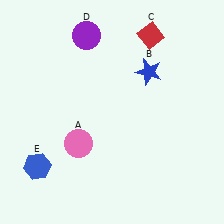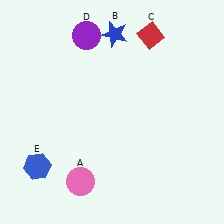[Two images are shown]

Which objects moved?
The objects that moved are: the pink circle (A), the blue star (B).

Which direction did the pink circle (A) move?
The pink circle (A) moved down.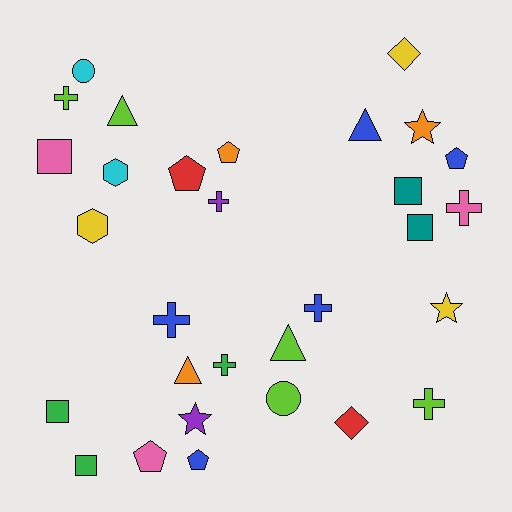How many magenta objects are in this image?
There are no magenta objects.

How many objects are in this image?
There are 30 objects.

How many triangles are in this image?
There are 4 triangles.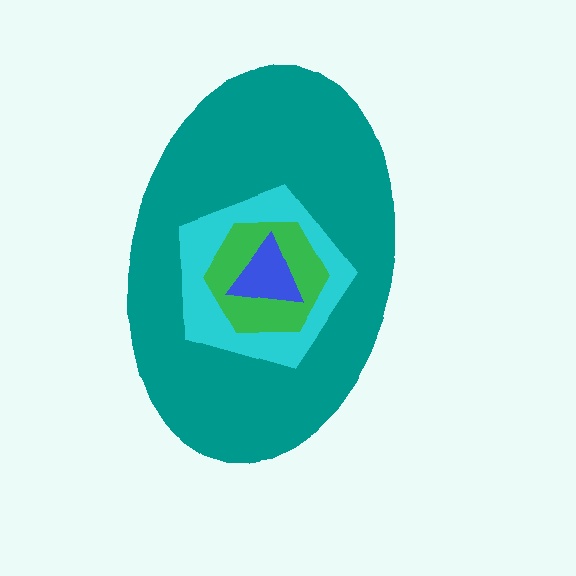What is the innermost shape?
The blue triangle.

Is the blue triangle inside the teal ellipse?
Yes.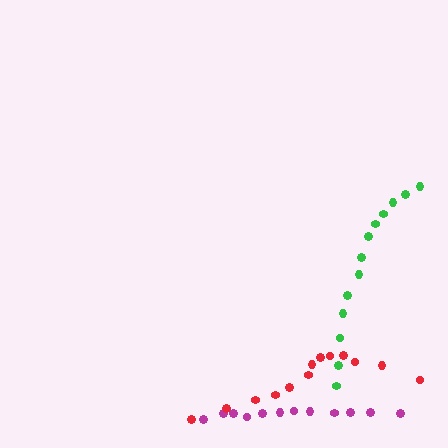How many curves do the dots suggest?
There are 3 distinct paths.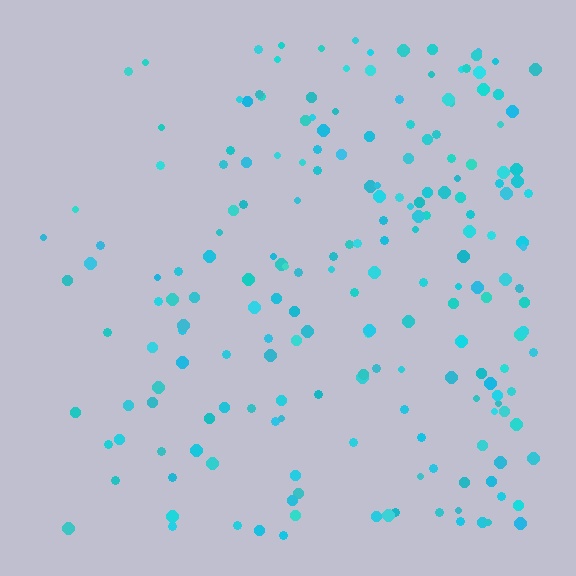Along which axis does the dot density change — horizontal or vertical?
Horizontal.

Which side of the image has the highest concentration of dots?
The right.